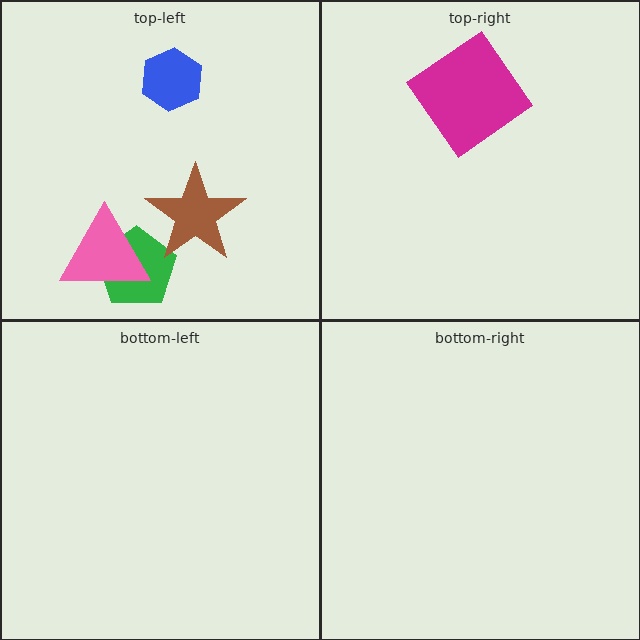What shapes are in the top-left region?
The blue hexagon, the green pentagon, the brown star, the pink triangle.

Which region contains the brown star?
The top-left region.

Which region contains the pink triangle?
The top-left region.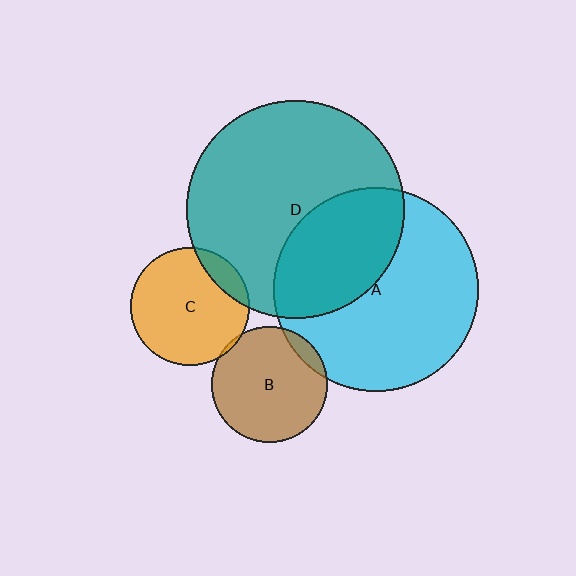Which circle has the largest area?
Circle D (teal).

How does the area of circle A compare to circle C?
Approximately 3.0 times.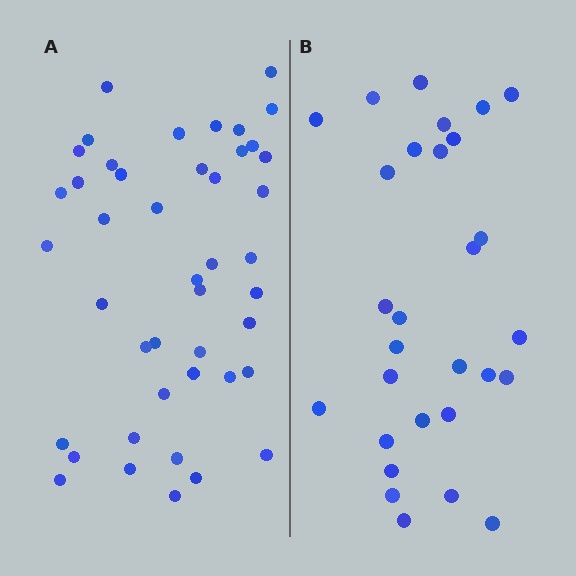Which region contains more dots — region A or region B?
Region A (the left region) has more dots.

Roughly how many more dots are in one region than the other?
Region A has approximately 15 more dots than region B.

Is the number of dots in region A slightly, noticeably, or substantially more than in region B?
Region A has substantially more. The ratio is roughly 1.5 to 1.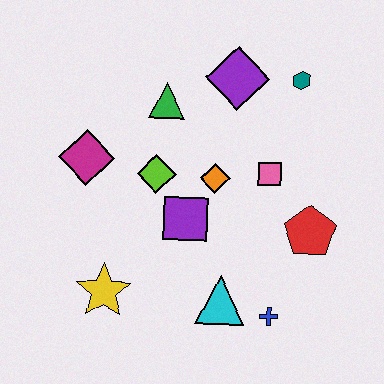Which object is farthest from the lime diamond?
The blue cross is farthest from the lime diamond.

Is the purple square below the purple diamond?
Yes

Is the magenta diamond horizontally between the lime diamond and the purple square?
No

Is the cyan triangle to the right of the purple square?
Yes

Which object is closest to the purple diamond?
The teal hexagon is closest to the purple diamond.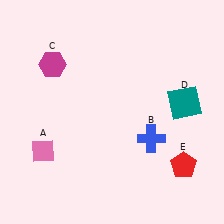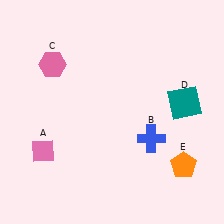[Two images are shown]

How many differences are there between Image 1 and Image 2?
There are 2 differences between the two images.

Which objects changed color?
C changed from magenta to pink. E changed from red to orange.